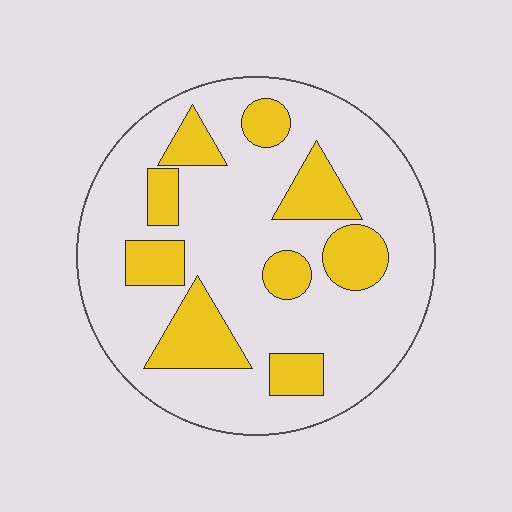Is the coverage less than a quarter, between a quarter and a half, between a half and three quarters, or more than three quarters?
Between a quarter and a half.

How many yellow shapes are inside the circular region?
9.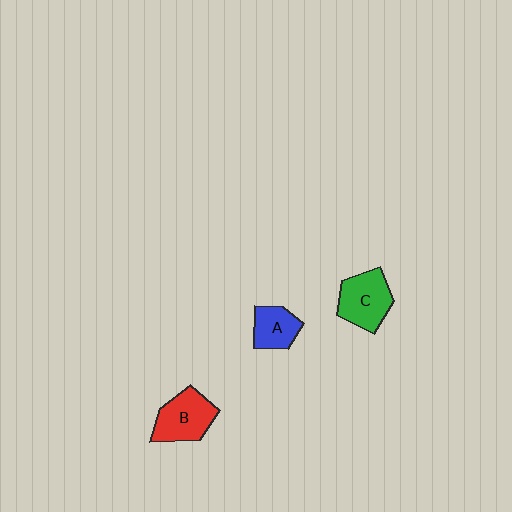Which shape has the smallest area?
Shape A (blue).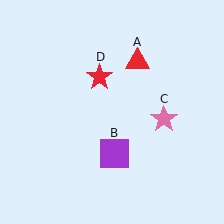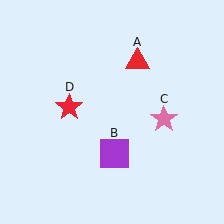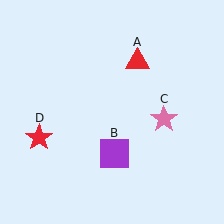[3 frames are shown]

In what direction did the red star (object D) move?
The red star (object D) moved down and to the left.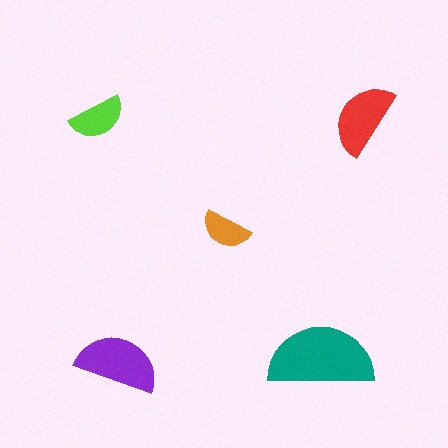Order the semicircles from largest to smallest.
the teal one, the purple one, the red one, the lime one, the orange one.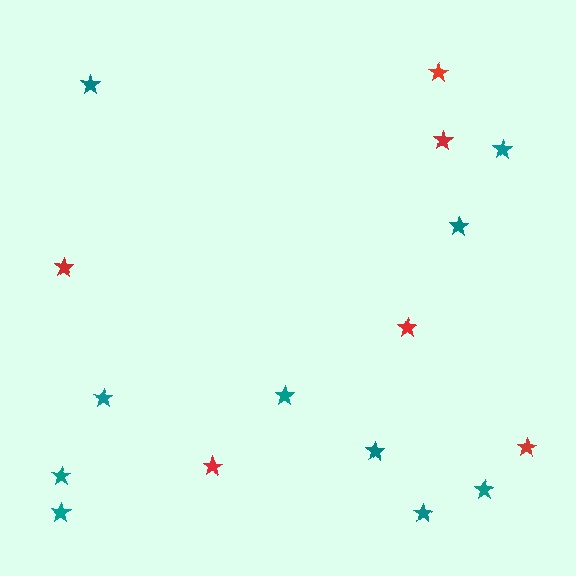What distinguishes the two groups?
There are 2 groups: one group of teal stars (10) and one group of red stars (6).